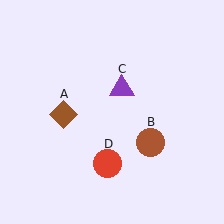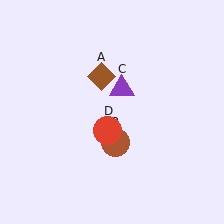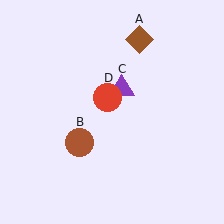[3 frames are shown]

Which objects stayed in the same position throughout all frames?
Purple triangle (object C) remained stationary.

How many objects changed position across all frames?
3 objects changed position: brown diamond (object A), brown circle (object B), red circle (object D).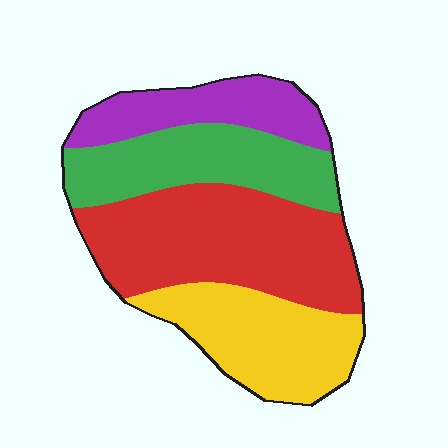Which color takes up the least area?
Purple, at roughly 15%.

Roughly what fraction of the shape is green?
Green covers roughly 25% of the shape.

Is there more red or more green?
Red.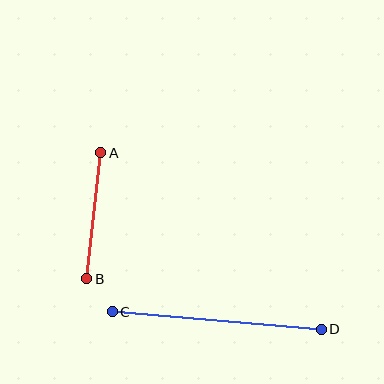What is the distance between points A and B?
The distance is approximately 127 pixels.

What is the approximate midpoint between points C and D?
The midpoint is at approximately (217, 320) pixels.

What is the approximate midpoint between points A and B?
The midpoint is at approximately (94, 216) pixels.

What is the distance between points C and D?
The distance is approximately 210 pixels.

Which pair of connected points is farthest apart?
Points C and D are farthest apart.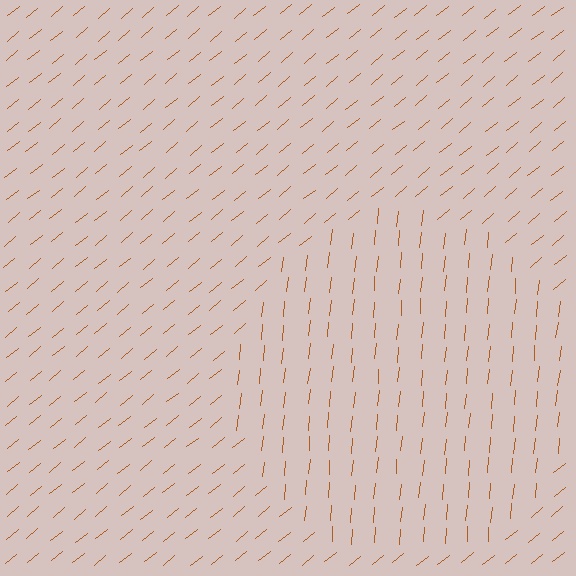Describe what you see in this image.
The image is filled with small brown line segments. A circle region in the image has lines oriented differently from the surrounding lines, creating a visible texture boundary.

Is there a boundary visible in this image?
Yes, there is a texture boundary formed by a change in line orientation.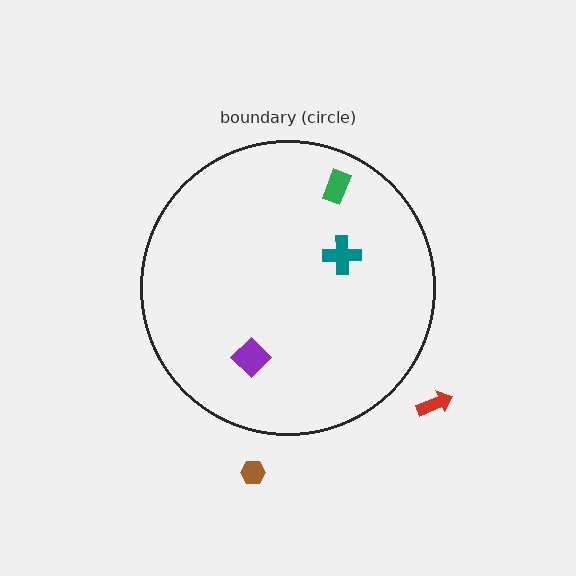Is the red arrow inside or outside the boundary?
Outside.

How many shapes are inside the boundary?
3 inside, 2 outside.